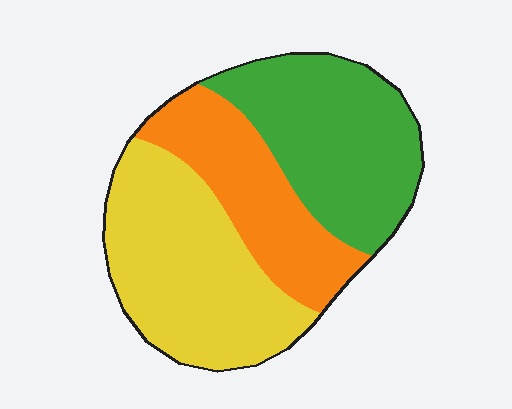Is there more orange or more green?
Green.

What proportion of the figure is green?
Green takes up between a third and a half of the figure.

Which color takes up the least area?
Orange, at roughly 25%.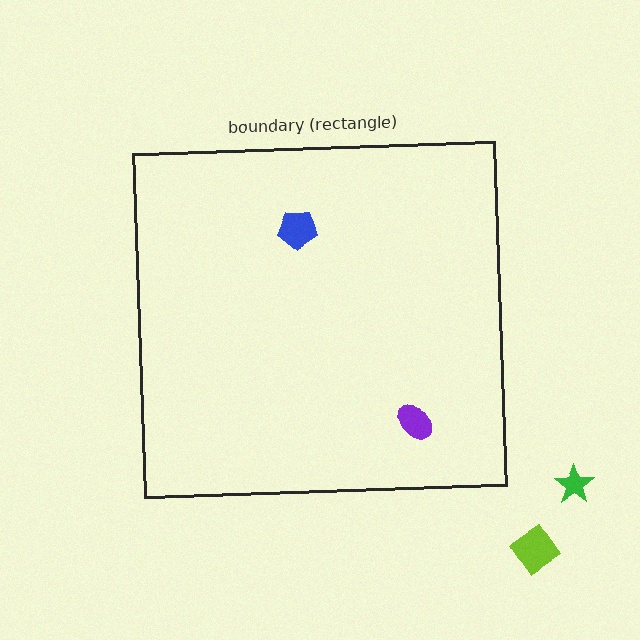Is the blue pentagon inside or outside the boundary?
Inside.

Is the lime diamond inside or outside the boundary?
Outside.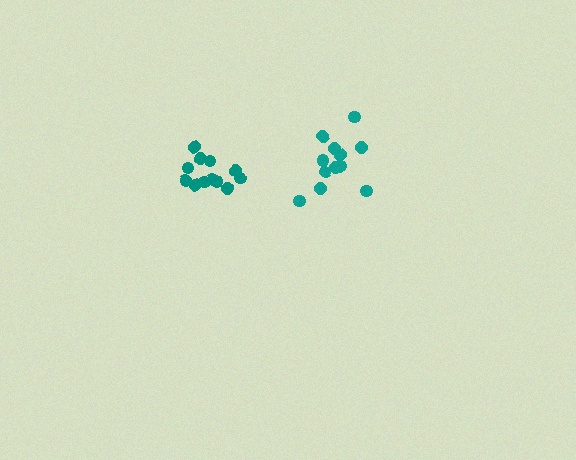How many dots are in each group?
Group 1: 12 dots, Group 2: 12 dots (24 total).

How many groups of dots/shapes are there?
There are 2 groups.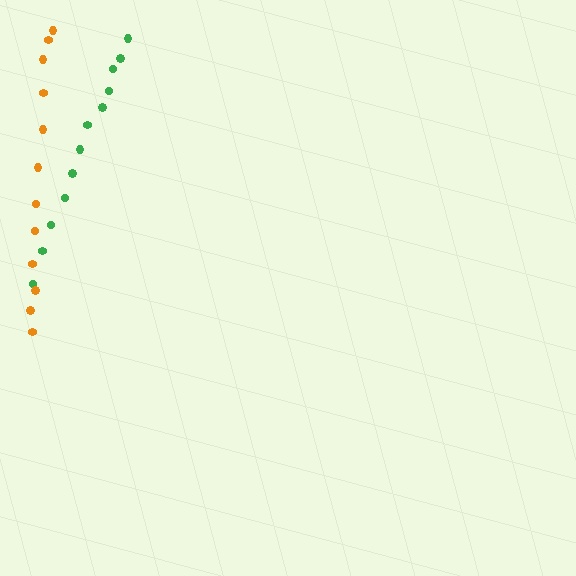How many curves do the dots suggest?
There are 2 distinct paths.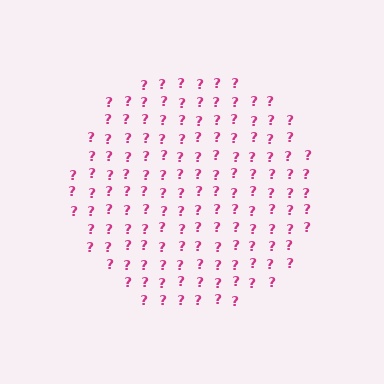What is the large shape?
The large shape is a circle.